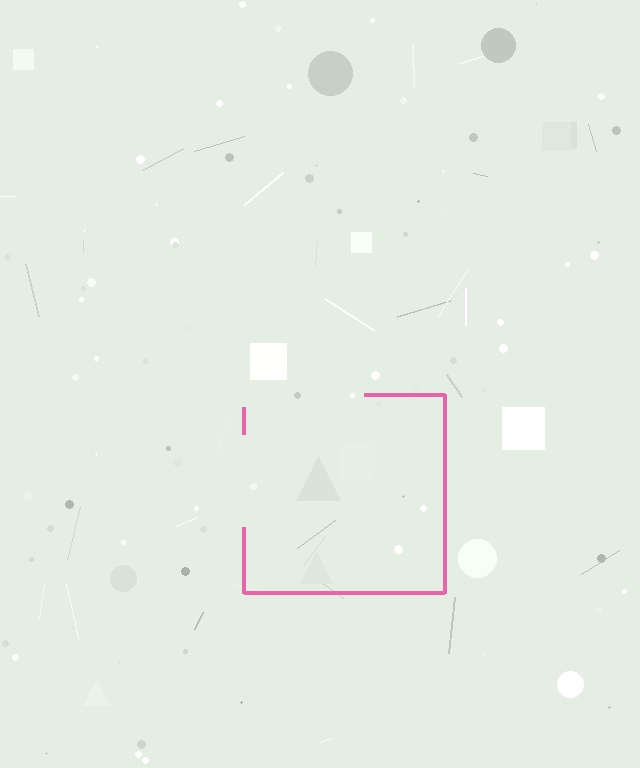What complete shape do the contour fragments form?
The contour fragments form a square.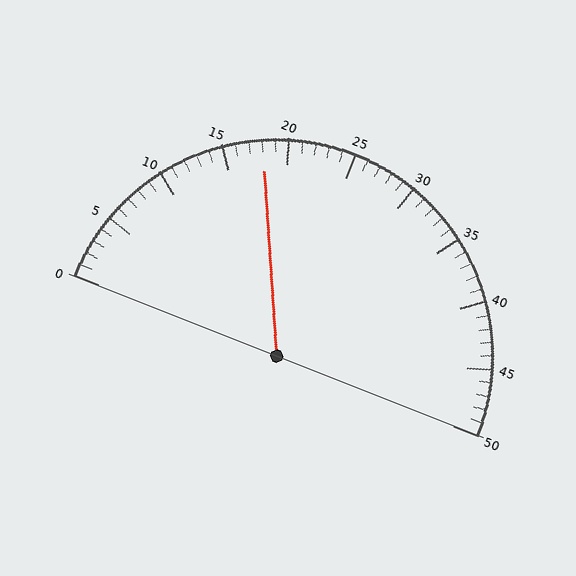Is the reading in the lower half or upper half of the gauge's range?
The reading is in the lower half of the range (0 to 50).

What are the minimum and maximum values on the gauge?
The gauge ranges from 0 to 50.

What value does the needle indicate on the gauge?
The needle indicates approximately 18.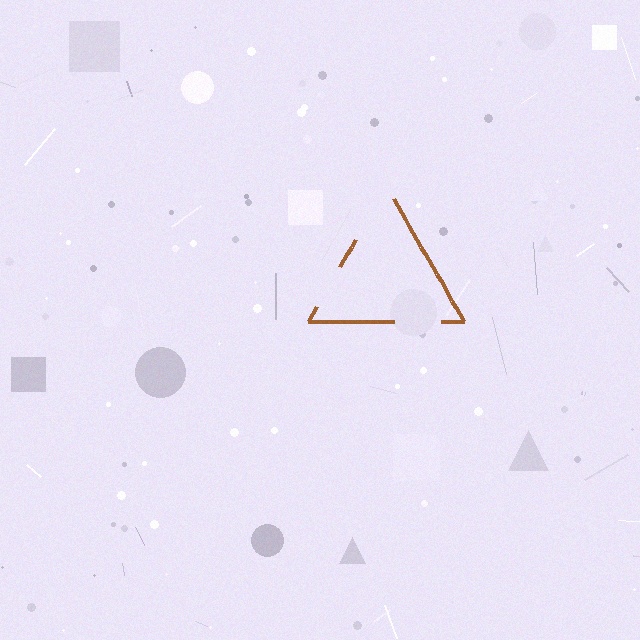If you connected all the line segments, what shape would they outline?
They would outline a triangle.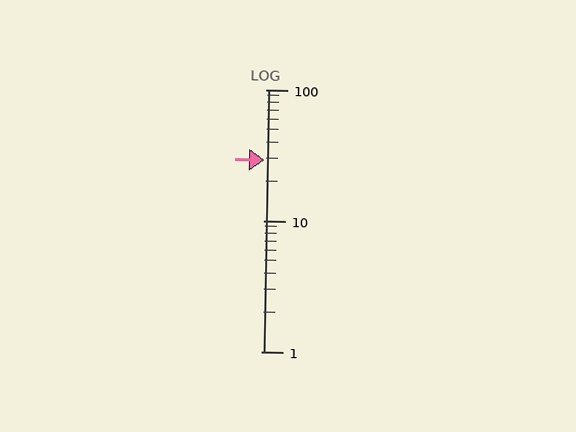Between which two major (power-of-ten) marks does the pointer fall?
The pointer is between 10 and 100.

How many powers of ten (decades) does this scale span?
The scale spans 2 decades, from 1 to 100.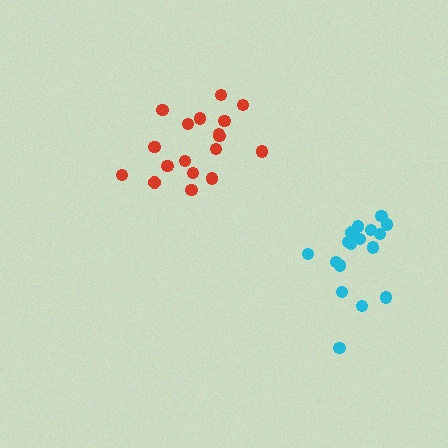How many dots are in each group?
Group 1: 17 dots, Group 2: 18 dots (35 total).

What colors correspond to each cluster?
The clusters are colored: cyan, red.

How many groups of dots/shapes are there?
There are 2 groups.